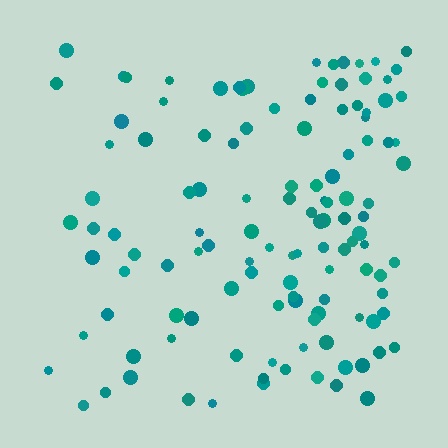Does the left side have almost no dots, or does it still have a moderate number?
Still a moderate number, just noticeably fewer than the right.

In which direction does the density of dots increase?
From left to right, with the right side densest.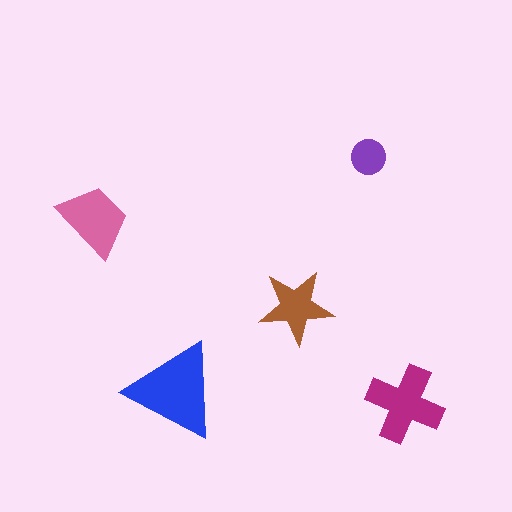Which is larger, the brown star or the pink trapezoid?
The pink trapezoid.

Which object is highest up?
The purple circle is topmost.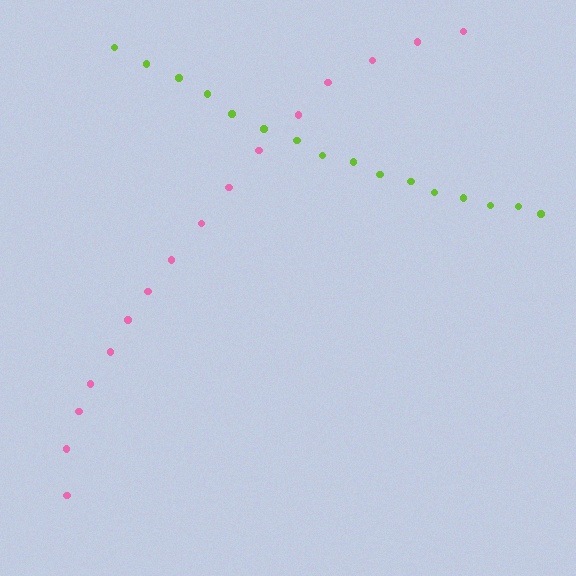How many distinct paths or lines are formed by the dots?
There are 2 distinct paths.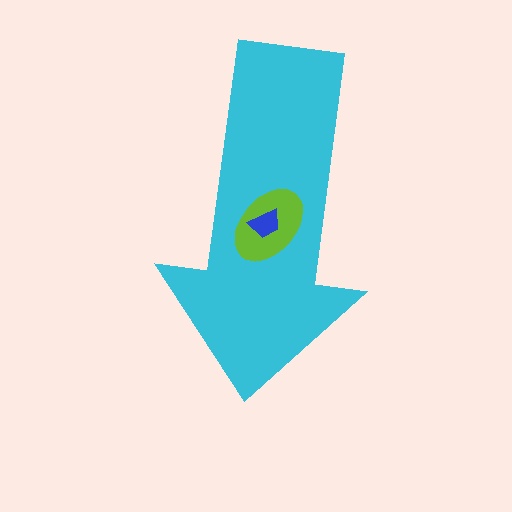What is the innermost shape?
The blue trapezoid.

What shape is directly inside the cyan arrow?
The lime ellipse.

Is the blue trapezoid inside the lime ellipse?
Yes.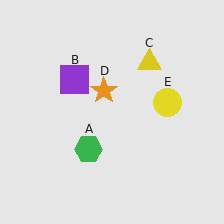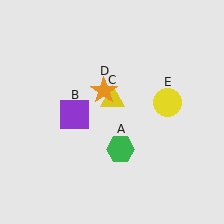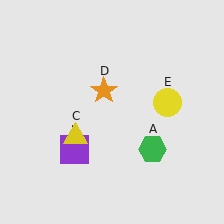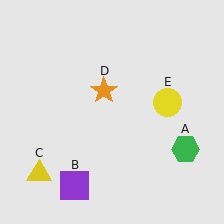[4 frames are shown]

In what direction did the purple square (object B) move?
The purple square (object B) moved down.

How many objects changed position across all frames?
3 objects changed position: green hexagon (object A), purple square (object B), yellow triangle (object C).